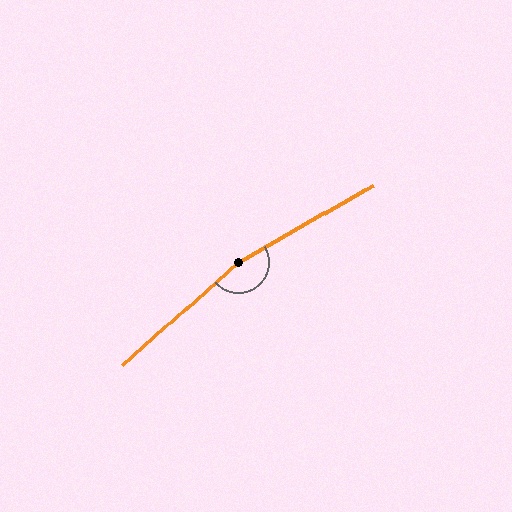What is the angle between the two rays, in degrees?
Approximately 169 degrees.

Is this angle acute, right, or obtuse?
It is obtuse.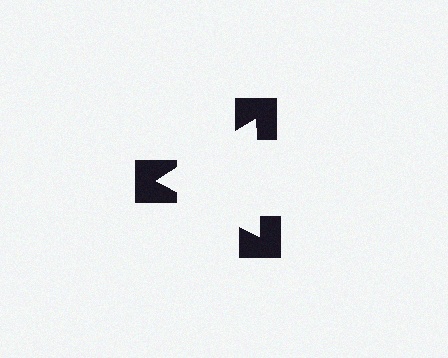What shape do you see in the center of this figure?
An illusory triangle — its edges are inferred from the aligned wedge cuts in the notched squares, not physically drawn.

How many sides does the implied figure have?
3 sides.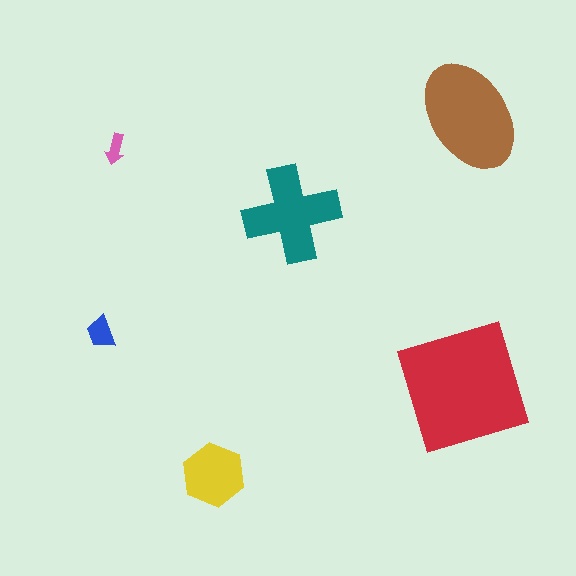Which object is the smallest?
The pink arrow.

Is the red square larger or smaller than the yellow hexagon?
Larger.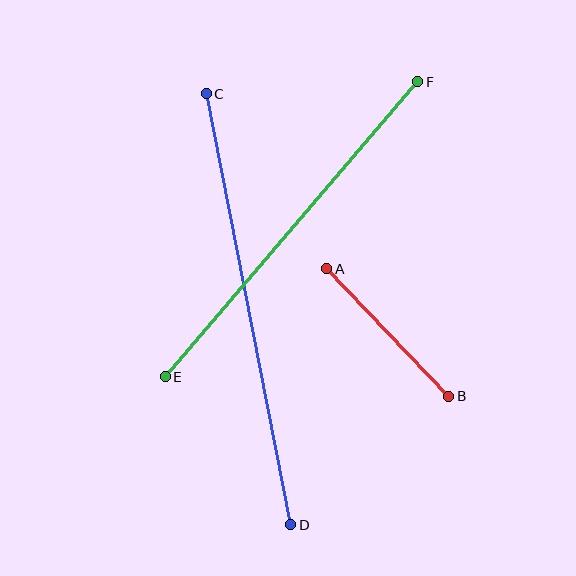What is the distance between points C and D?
The distance is approximately 439 pixels.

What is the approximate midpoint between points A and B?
The midpoint is at approximately (388, 332) pixels.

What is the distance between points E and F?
The distance is approximately 388 pixels.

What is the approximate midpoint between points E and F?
The midpoint is at approximately (292, 229) pixels.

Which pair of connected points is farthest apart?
Points C and D are farthest apart.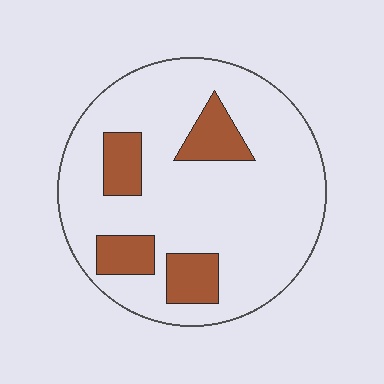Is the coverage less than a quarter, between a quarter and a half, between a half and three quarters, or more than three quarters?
Less than a quarter.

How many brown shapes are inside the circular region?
4.